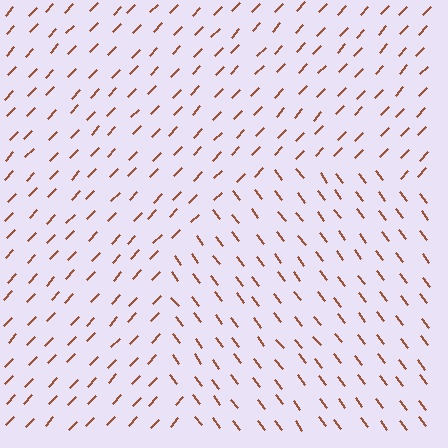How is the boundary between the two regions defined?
The boundary is defined purely by a change in line orientation (approximately 81 degrees difference). All lines are the same color and thickness.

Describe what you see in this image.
The image is filled with small brown line segments. A circle region in the image has lines oriented differently from the surrounding lines, creating a visible texture boundary.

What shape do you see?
I see a circle.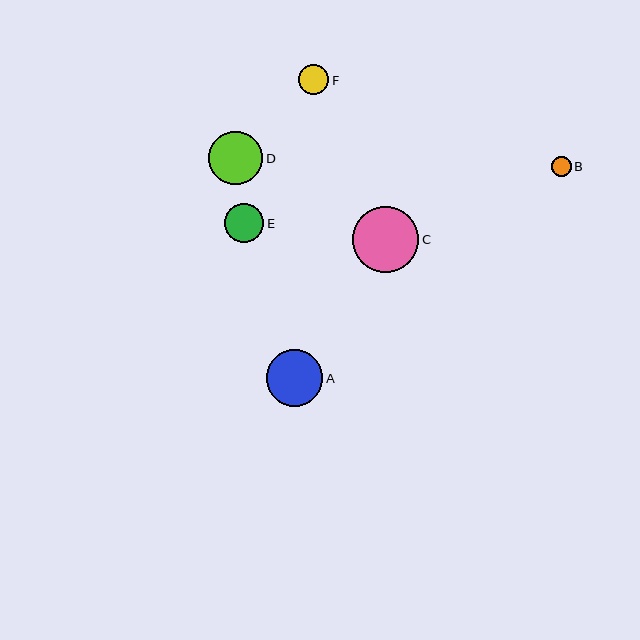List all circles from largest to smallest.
From largest to smallest: C, A, D, E, F, B.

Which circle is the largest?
Circle C is the largest with a size of approximately 66 pixels.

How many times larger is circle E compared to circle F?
Circle E is approximately 1.3 times the size of circle F.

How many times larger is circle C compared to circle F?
Circle C is approximately 2.2 times the size of circle F.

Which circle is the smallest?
Circle B is the smallest with a size of approximately 20 pixels.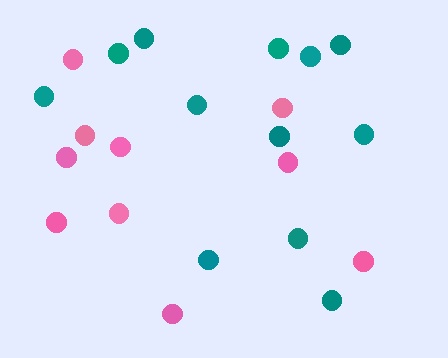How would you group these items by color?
There are 2 groups: one group of pink circles (10) and one group of teal circles (12).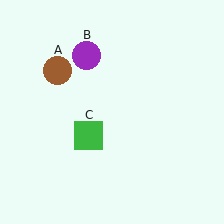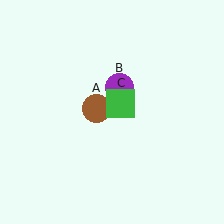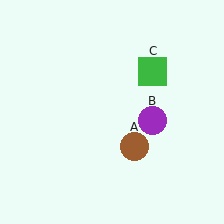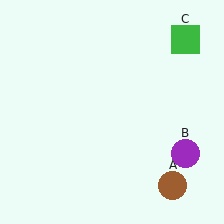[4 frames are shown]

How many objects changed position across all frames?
3 objects changed position: brown circle (object A), purple circle (object B), green square (object C).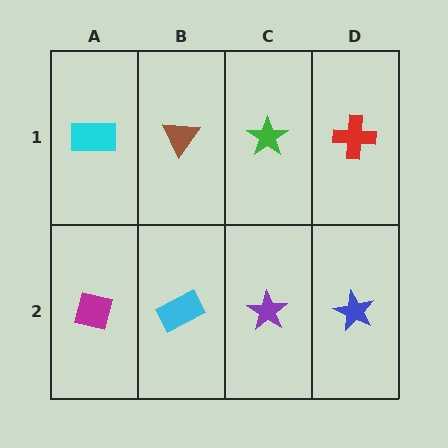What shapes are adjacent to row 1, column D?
A blue star (row 2, column D), a green star (row 1, column C).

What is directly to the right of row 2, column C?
A blue star.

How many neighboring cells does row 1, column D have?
2.